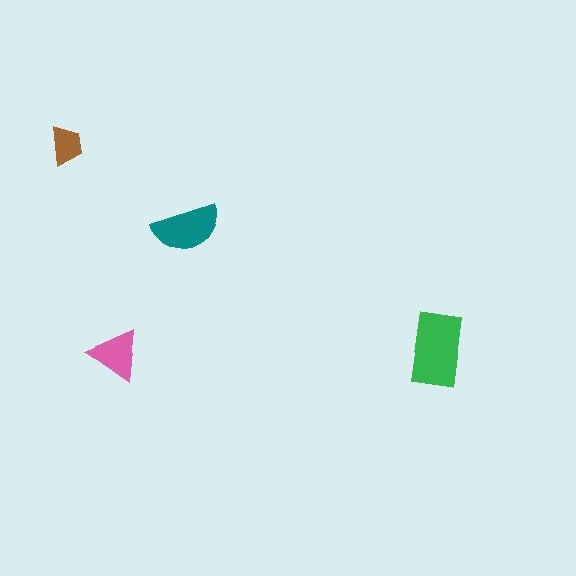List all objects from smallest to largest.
The brown trapezoid, the pink triangle, the teal semicircle, the green rectangle.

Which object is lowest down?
The pink triangle is bottommost.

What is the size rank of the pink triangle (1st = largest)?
3rd.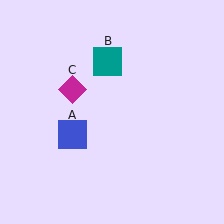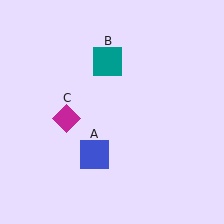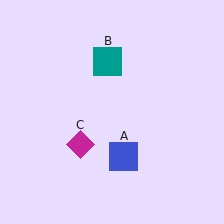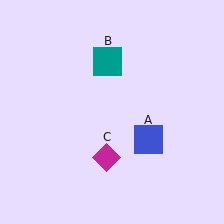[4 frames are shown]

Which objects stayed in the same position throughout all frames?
Teal square (object B) remained stationary.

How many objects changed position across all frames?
2 objects changed position: blue square (object A), magenta diamond (object C).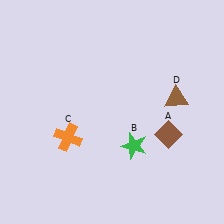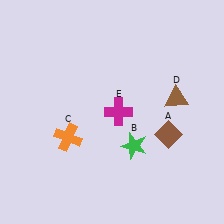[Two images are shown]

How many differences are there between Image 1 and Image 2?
There is 1 difference between the two images.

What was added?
A magenta cross (E) was added in Image 2.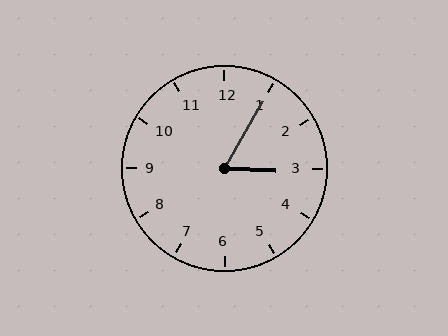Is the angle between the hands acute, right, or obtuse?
It is acute.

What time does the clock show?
3:05.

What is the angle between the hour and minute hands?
Approximately 62 degrees.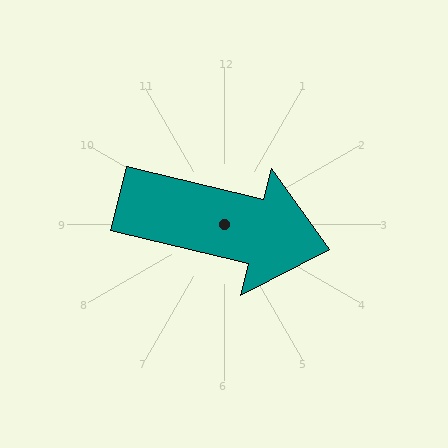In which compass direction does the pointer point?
East.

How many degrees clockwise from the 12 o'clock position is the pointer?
Approximately 104 degrees.